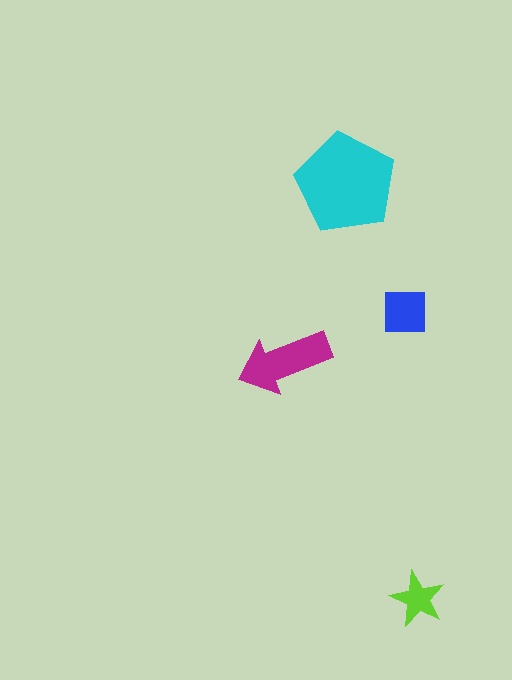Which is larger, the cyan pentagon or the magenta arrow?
The cyan pentagon.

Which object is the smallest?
The lime star.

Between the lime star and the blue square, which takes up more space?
The blue square.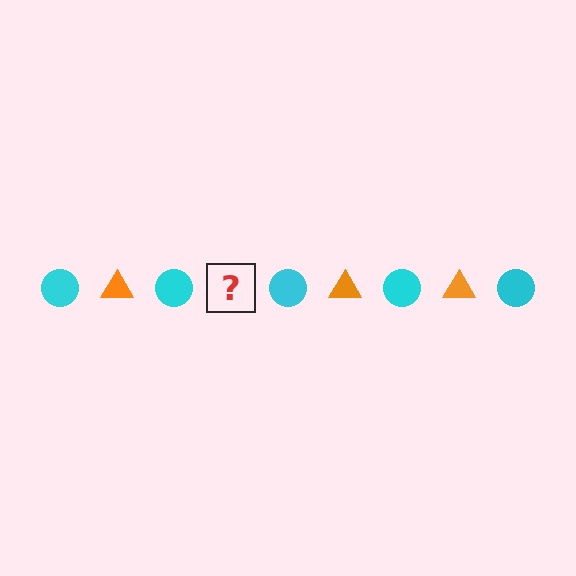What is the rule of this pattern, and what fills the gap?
The rule is that the pattern alternates between cyan circle and orange triangle. The gap should be filled with an orange triangle.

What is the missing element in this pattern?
The missing element is an orange triangle.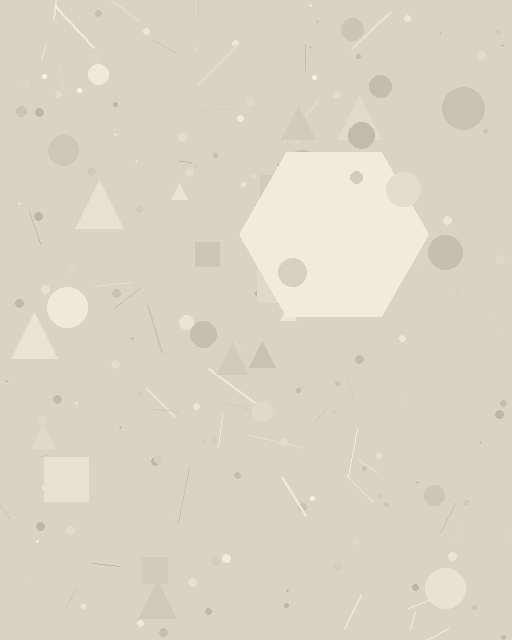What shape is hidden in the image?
A hexagon is hidden in the image.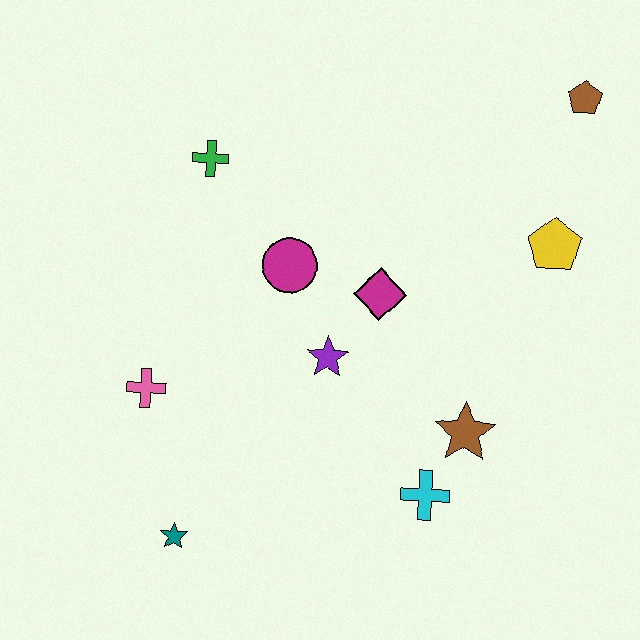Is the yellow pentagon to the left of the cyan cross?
No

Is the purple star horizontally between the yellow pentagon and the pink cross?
Yes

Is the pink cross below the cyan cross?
No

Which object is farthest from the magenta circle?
The brown pentagon is farthest from the magenta circle.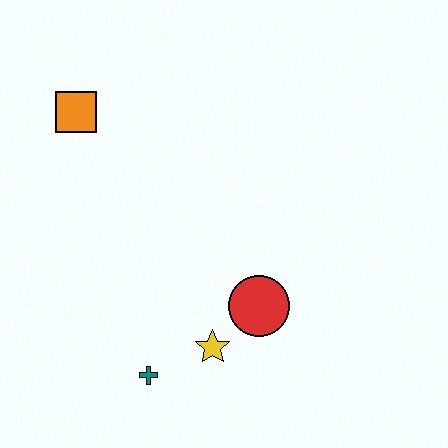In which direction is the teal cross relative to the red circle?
The teal cross is to the left of the red circle.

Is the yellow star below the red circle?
Yes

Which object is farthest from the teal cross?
The orange square is farthest from the teal cross.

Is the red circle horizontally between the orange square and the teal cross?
No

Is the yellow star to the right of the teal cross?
Yes